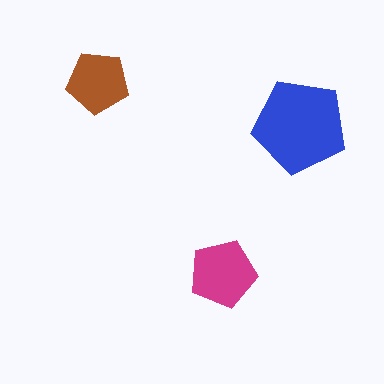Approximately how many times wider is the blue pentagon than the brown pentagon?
About 1.5 times wider.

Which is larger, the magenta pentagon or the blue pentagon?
The blue one.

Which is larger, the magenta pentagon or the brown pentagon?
The magenta one.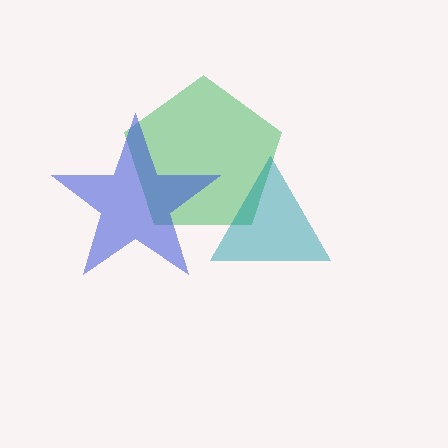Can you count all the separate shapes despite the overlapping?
Yes, there are 3 separate shapes.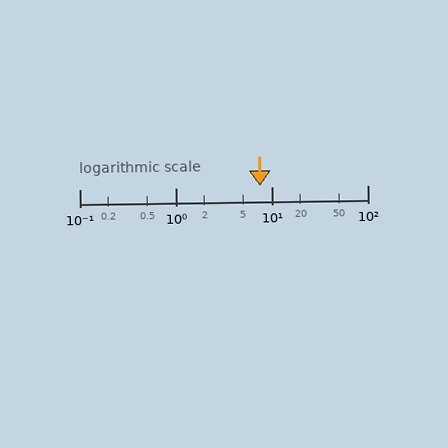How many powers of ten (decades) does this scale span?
The scale spans 3 decades, from 0.1 to 100.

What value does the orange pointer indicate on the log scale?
The pointer indicates approximately 7.5.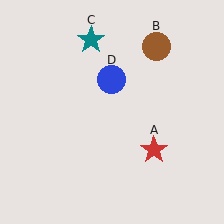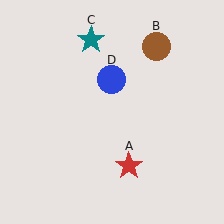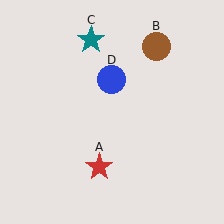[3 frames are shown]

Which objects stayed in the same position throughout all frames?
Brown circle (object B) and teal star (object C) and blue circle (object D) remained stationary.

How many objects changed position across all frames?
1 object changed position: red star (object A).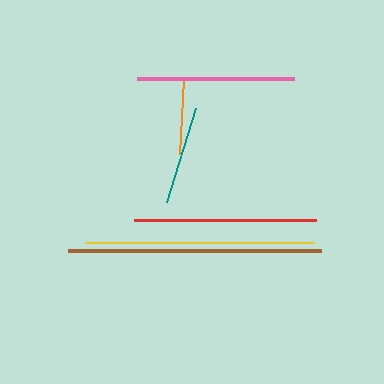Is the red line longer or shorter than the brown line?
The brown line is longer than the red line.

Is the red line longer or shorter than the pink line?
The red line is longer than the pink line.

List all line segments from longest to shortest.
From longest to shortest: brown, yellow, red, pink, teal, orange.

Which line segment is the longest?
The brown line is the longest at approximately 253 pixels.